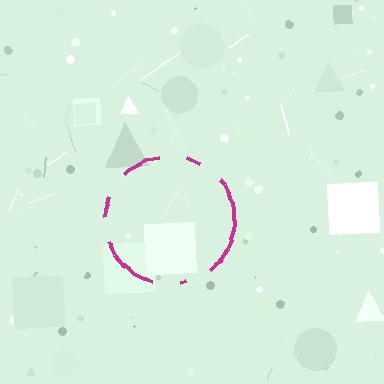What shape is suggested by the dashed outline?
The dashed outline suggests a circle.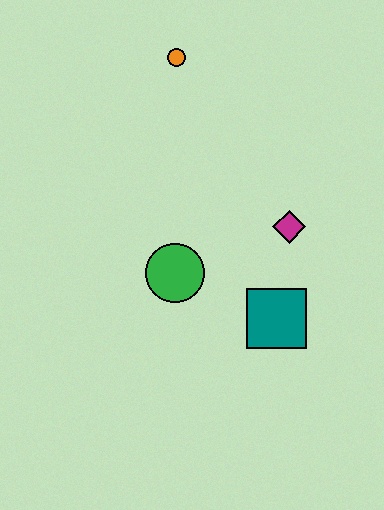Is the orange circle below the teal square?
No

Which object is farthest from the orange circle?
The teal square is farthest from the orange circle.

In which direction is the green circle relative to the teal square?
The green circle is to the left of the teal square.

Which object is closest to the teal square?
The magenta diamond is closest to the teal square.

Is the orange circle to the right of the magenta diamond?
No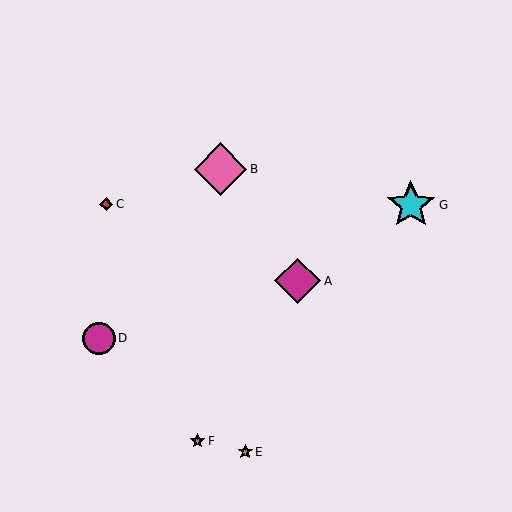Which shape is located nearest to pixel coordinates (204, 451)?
The pink star (labeled F) at (198, 441) is nearest to that location.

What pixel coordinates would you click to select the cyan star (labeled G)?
Click at (411, 205) to select the cyan star G.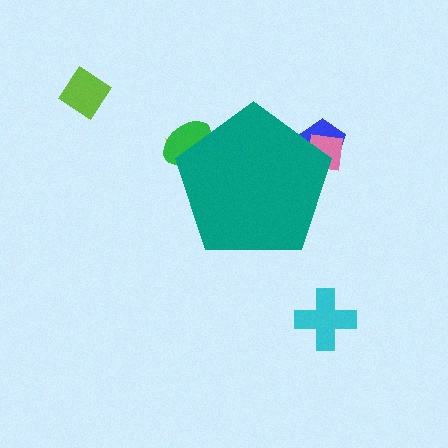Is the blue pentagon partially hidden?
Yes, the blue pentagon is partially hidden behind the teal pentagon.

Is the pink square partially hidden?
Yes, the pink square is partially hidden behind the teal pentagon.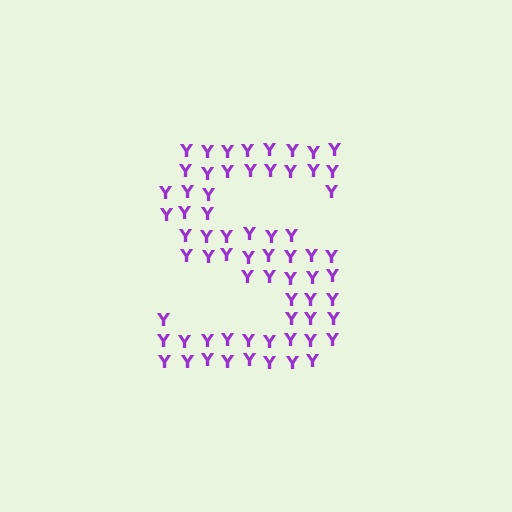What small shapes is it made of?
It is made of small letter Y's.